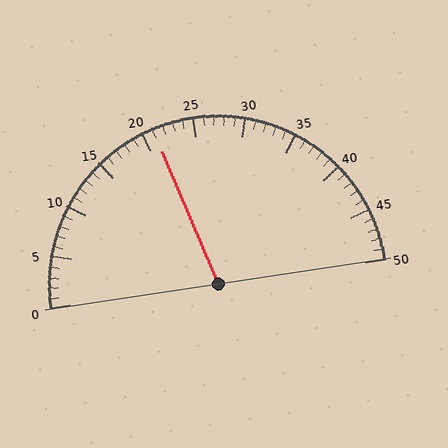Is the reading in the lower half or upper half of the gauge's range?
The reading is in the lower half of the range (0 to 50).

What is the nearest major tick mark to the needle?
The nearest major tick mark is 20.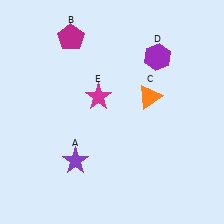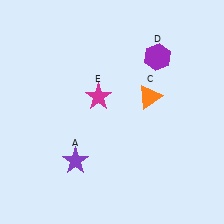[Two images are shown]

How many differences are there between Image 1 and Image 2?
There is 1 difference between the two images.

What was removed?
The magenta pentagon (B) was removed in Image 2.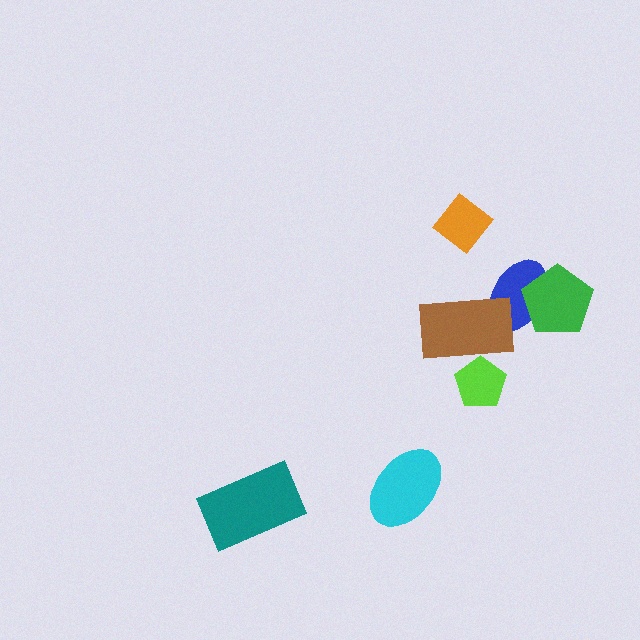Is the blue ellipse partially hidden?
Yes, it is partially covered by another shape.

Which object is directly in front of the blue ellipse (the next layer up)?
The green pentagon is directly in front of the blue ellipse.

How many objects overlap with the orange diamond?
0 objects overlap with the orange diamond.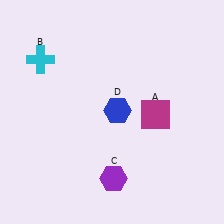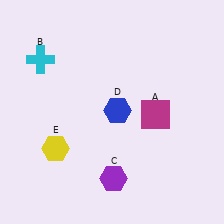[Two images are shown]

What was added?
A yellow hexagon (E) was added in Image 2.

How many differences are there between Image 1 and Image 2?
There is 1 difference between the two images.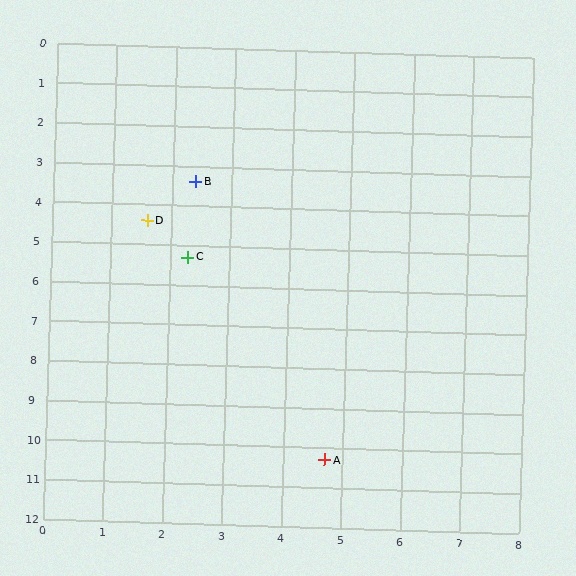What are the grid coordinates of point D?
Point D is at approximately (1.6, 4.4).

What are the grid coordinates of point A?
Point A is at approximately (4.7, 10.3).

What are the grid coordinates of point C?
Point C is at approximately (2.3, 5.3).